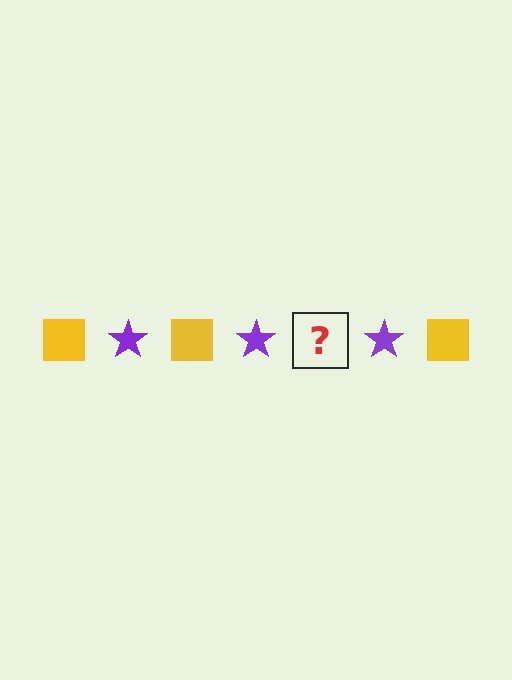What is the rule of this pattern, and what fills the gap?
The rule is that the pattern alternates between yellow square and purple star. The gap should be filled with a yellow square.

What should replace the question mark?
The question mark should be replaced with a yellow square.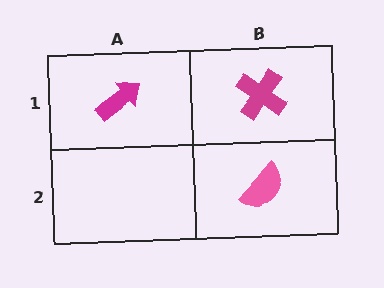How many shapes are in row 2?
1 shape.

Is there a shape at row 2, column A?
No, that cell is empty.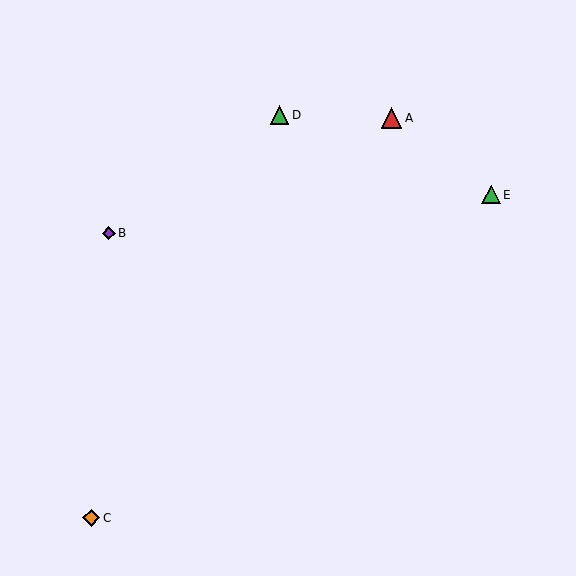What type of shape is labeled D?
Shape D is a green triangle.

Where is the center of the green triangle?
The center of the green triangle is at (491, 195).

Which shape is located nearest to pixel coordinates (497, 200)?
The green triangle (labeled E) at (491, 195) is nearest to that location.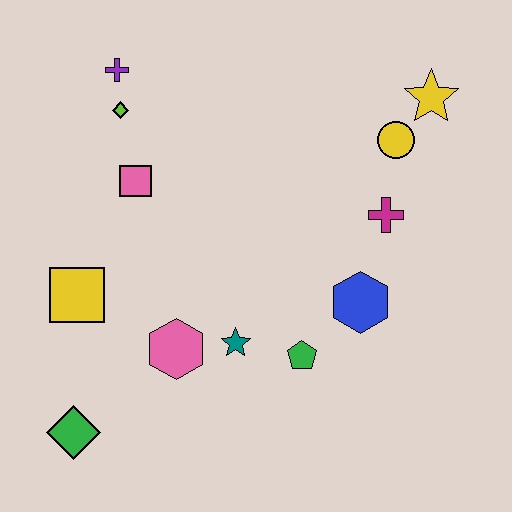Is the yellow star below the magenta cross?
No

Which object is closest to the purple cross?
The lime diamond is closest to the purple cross.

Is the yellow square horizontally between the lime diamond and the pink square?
No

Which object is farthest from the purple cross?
The green diamond is farthest from the purple cross.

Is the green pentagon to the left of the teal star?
No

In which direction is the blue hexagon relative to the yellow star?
The blue hexagon is below the yellow star.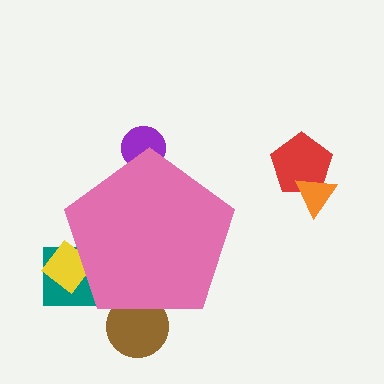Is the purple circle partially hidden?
Yes, the purple circle is partially hidden behind the pink pentagon.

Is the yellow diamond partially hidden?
Yes, the yellow diamond is partially hidden behind the pink pentagon.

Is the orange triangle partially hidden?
No, the orange triangle is fully visible.